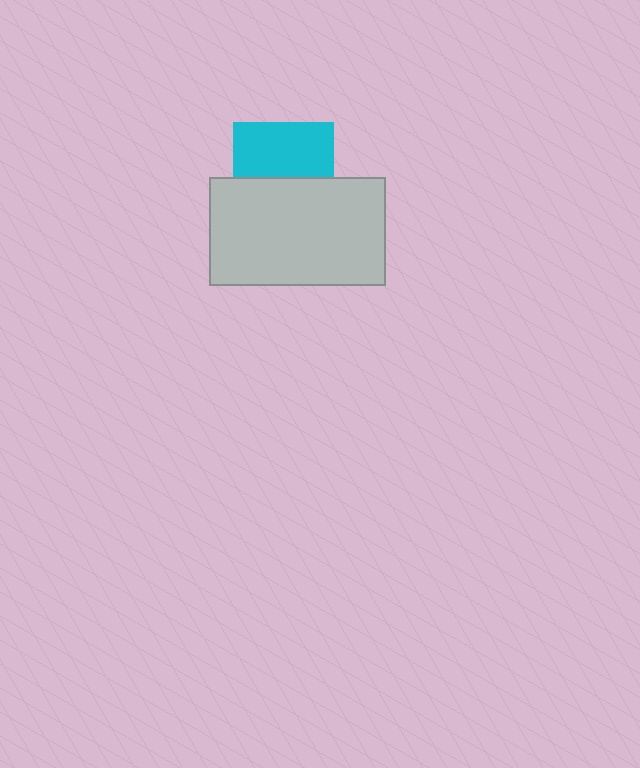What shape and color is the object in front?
The object in front is a light gray rectangle.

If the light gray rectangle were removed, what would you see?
You would see the complete cyan square.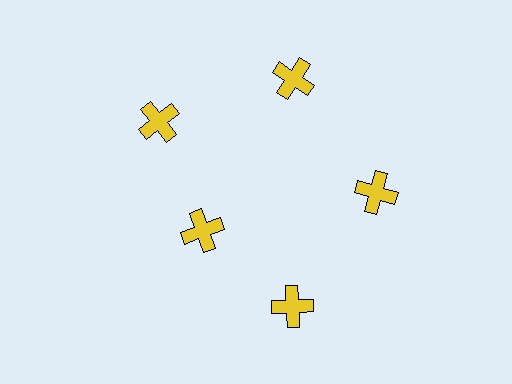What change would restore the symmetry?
The symmetry would be restored by moving it outward, back onto the ring so that all 5 crosses sit at equal angles and equal distance from the center.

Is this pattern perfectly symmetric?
No. The 5 yellow crosses are arranged in a ring, but one element near the 8 o'clock position is pulled inward toward the center, breaking the 5-fold rotational symmetry.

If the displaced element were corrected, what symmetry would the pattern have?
It would have 5-fold rotational symmetry — the pattern would map onto itself every 72 degrees.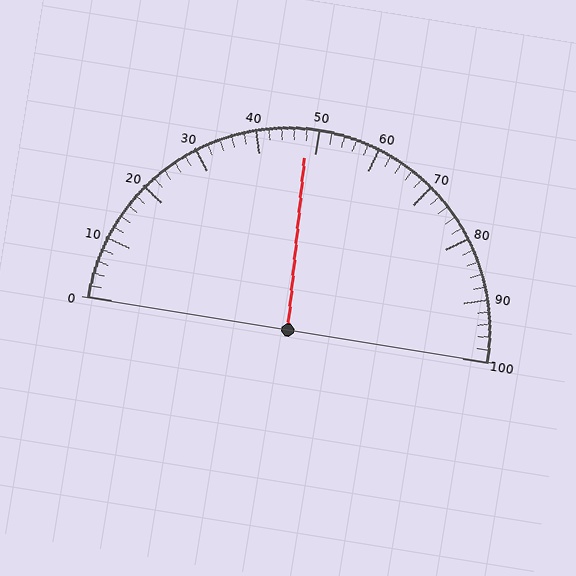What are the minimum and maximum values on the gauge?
The gauge ranges from 0 to 100.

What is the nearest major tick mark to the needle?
The nearest major tick mark is 50.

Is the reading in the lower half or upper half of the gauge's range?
The reading is in the lower half of the range (0 to 100).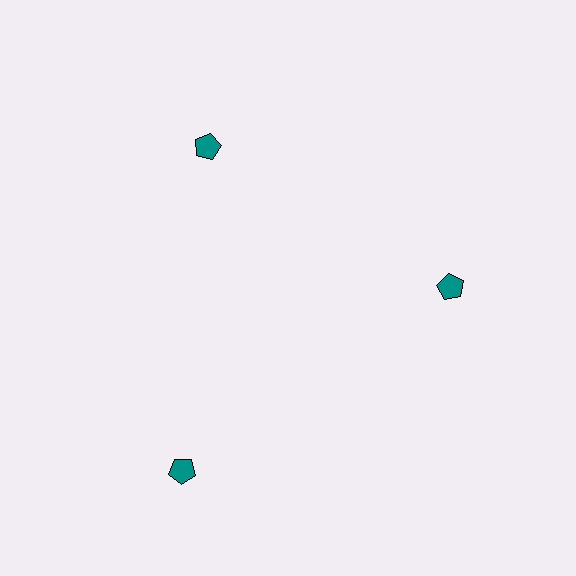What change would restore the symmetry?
The symmetry would be restored by moving it inward, back onto the ring so that all 3 pentagons sit at equal angles and equal distance from the center.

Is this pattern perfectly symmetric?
No. The 3 teal pentagons are arranged in a ring, but one element near the 7 o'clock position is pushed outward from the center, breaking the 3-fold rotational symmetry.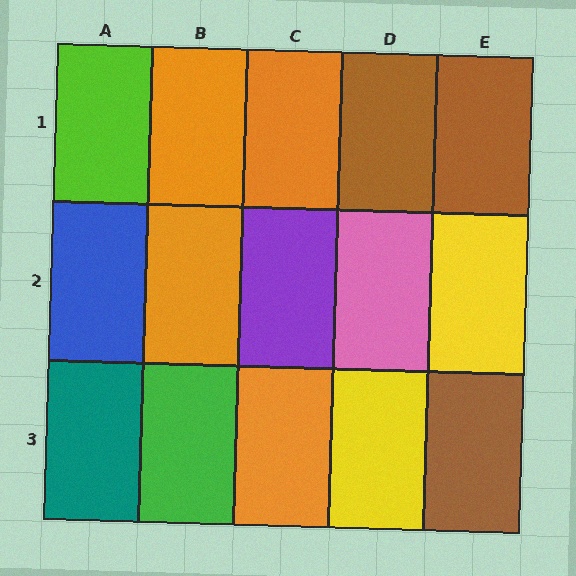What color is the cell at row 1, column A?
Lime.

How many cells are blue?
1 cell is blue.